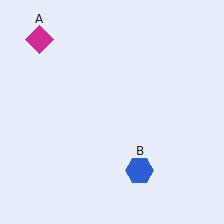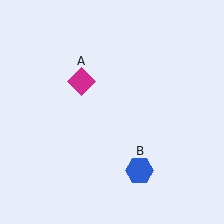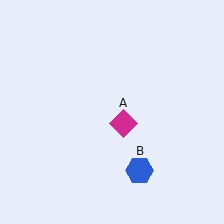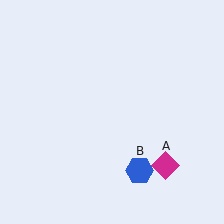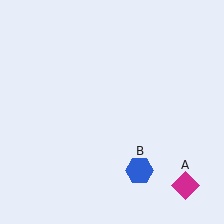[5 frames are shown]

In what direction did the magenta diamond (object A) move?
The magenta diamond (object A) moved down and to the right.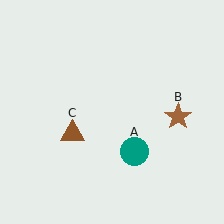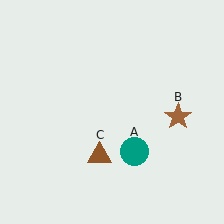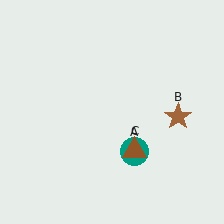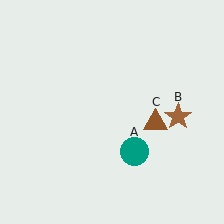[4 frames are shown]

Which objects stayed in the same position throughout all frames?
Teal circle (object A) and brown star (object B) remained stationary.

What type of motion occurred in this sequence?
The brown triangle (object C) rotated counterclockwise around the center of the scene.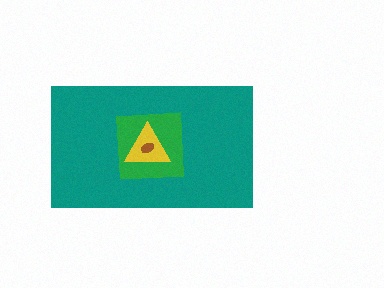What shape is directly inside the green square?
The yellow triangle.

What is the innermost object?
The brown ellipse.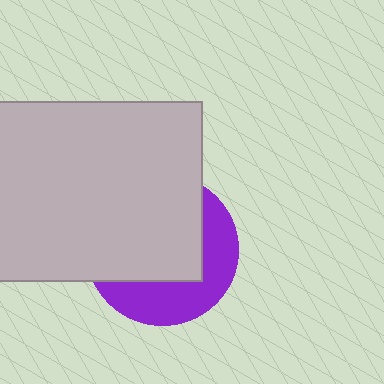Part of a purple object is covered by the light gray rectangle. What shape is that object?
It is a circle.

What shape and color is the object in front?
The object in front is a light gray rectangle.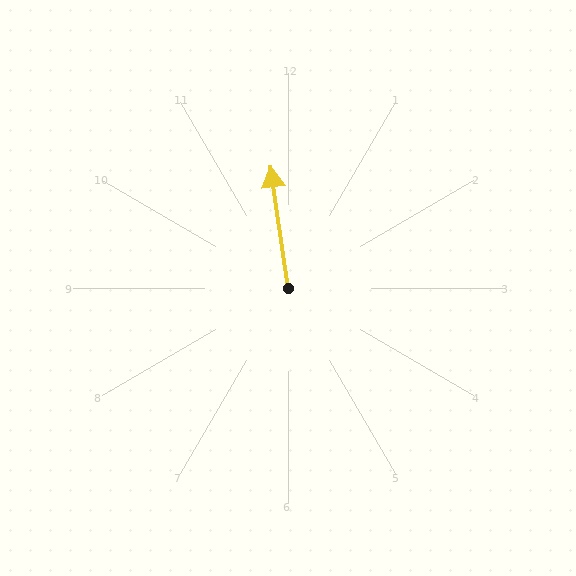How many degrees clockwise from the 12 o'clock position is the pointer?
Approximately 352 degrees.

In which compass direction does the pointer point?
North.